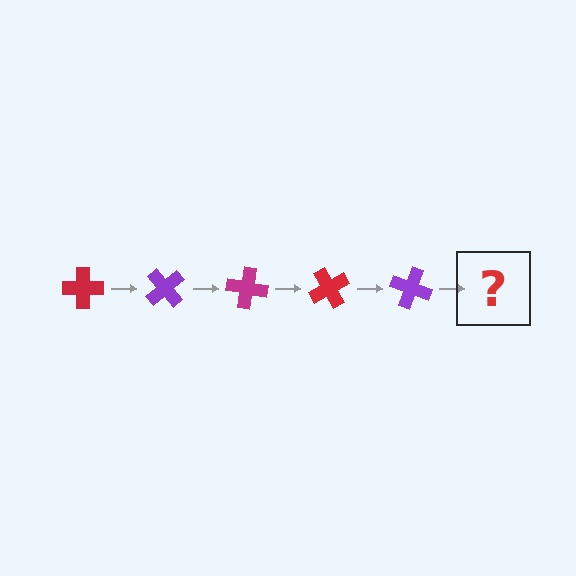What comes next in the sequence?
The next element should be a magenta cross, rotated 250 degrees from the start.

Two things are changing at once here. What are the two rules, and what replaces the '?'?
The two rules are that it rotates 50 degrees each step and the color cycles through red, purple, and magenta. The '?' should be a magenta cross, rotated 250 degrees from the start.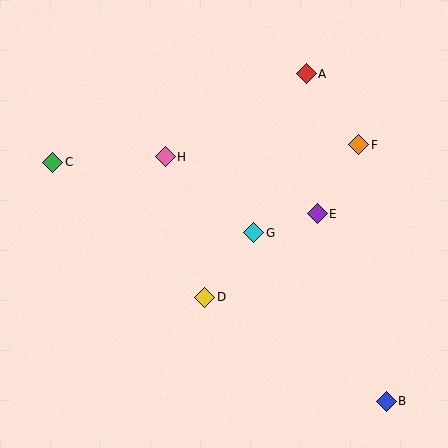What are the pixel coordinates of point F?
Point F is at (359, 145).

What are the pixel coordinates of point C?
Point C is at (53, 162).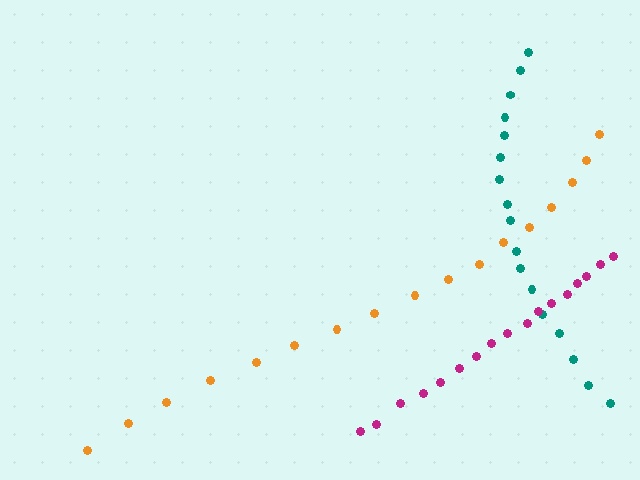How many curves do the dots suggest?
There are 3 distinct paths.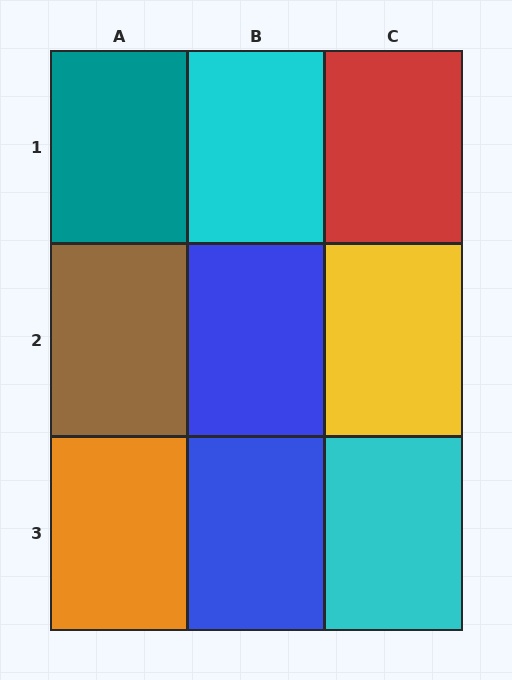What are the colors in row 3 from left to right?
Orange, blue, cyan.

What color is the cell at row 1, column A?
Teal.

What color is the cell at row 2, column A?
Brown.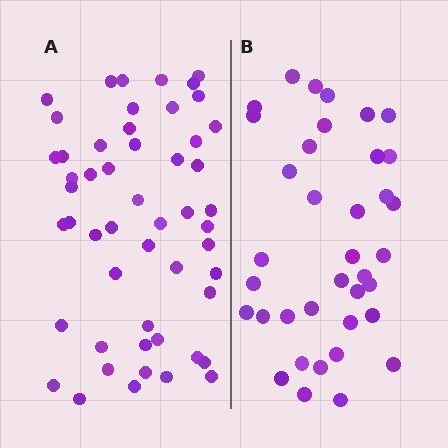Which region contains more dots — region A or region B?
Region A (the left region) has more dots.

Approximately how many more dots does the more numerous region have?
Region A has approximately 15 more dots than region B.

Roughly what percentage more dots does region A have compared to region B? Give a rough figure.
About 40% more.